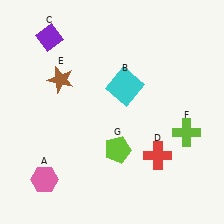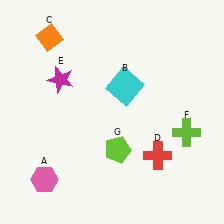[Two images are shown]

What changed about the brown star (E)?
In Image 1, E is brown. In Image 2, it changed to magenta.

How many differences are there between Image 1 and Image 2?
There are 2 differences between the two images.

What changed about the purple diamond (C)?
In Image 1, C is purple. In Image 2, it changed to orange.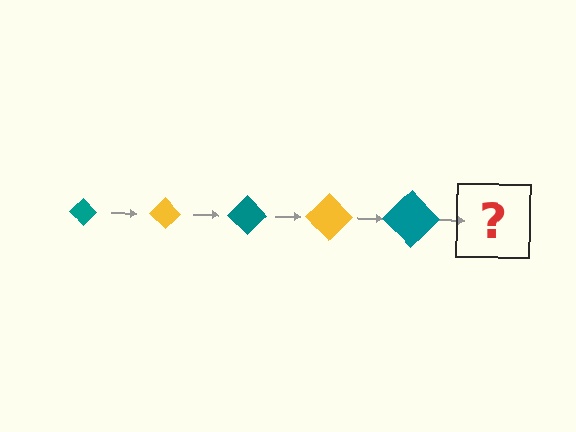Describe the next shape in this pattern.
It should be a yellow diamond, larger than the previous one.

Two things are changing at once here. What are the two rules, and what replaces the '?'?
The two rules are that the diamond grows larger each step and the color cycles through teal and yellow. The '?' should be a yellow diamond, larger than the previous one.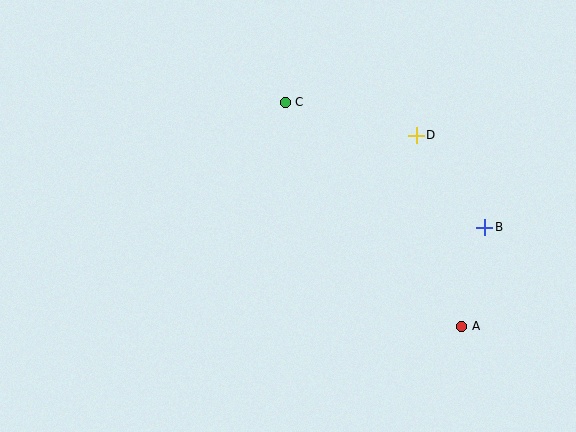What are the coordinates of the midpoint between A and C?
The midpoint between A and C is at (373, 214).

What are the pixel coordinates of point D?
Point D is at (416, 135).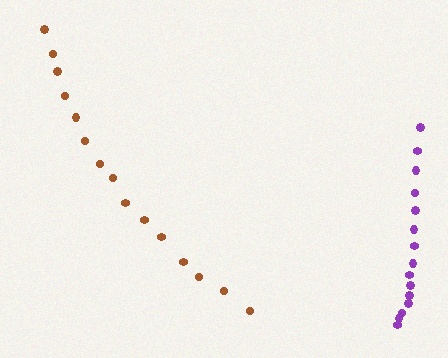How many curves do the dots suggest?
There are 2 distinct paths.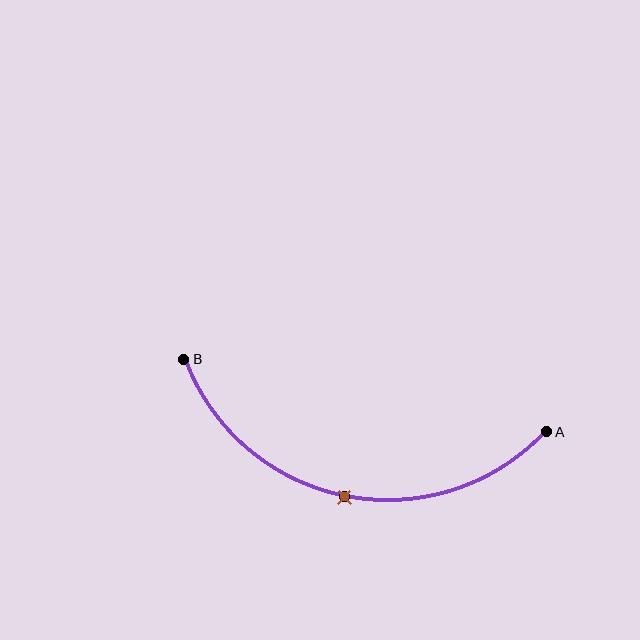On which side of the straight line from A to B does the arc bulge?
The arc bulges below the straight line connecting A and B.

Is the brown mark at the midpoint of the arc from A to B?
Yes. The brown mark lies on the arc at equal arc-length from both A and B — it is the arc midpoint.